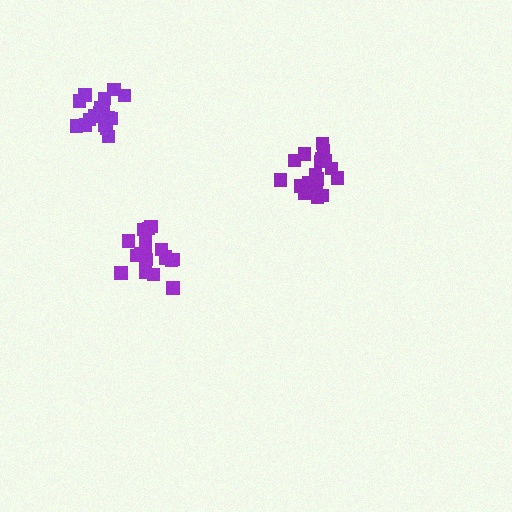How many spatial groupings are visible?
There are 3 spatial groupings.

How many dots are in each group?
Group 1: 19 dots, Group 2: 19 dots, Group 3: 19 dots (57 total).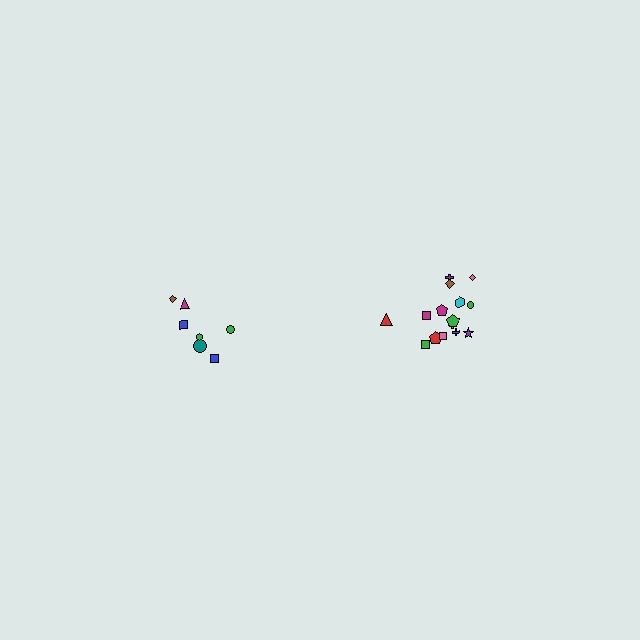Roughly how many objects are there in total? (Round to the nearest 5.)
Roughly 20 objects in total.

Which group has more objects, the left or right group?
The right group.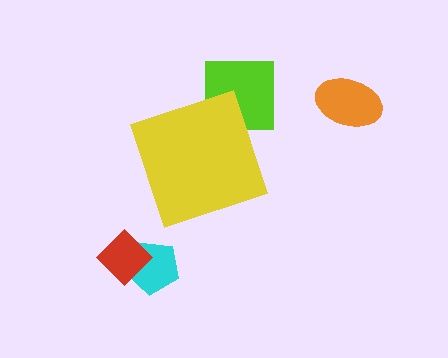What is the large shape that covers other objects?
A yellow diamond.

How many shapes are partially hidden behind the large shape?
1 shape is partially hidden.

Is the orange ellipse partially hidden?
No, the orange ellipse is fully visible.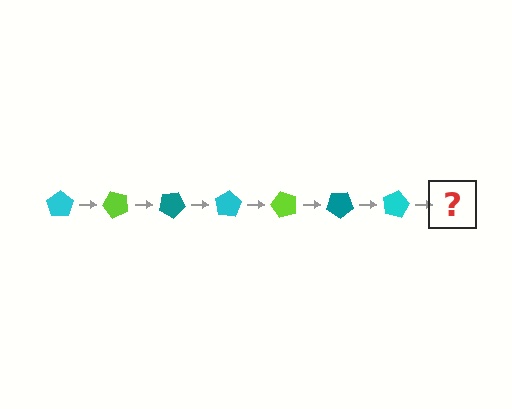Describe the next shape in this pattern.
It should be a lime pentagon, rotated 350 degrees from the start.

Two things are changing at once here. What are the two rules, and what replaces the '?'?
The two rules are that it rotates 50 degrees each step and the color cycles through cyan, lime, and teal. The '?' should be a lime pentagon, rotated 350 degrees from the start.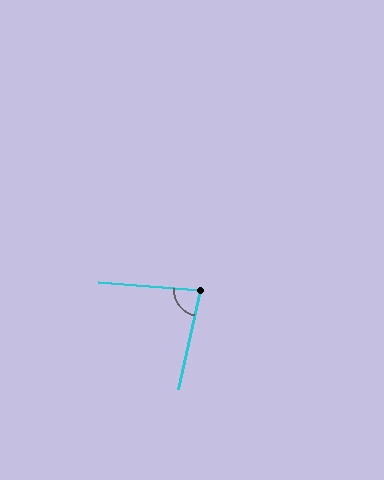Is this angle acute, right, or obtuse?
It is acute.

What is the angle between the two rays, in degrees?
Approximately 82 degrees.